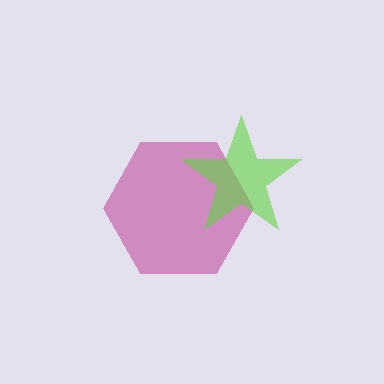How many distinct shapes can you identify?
There are 2 distinct shapes: a magenta hexagon, a lime star.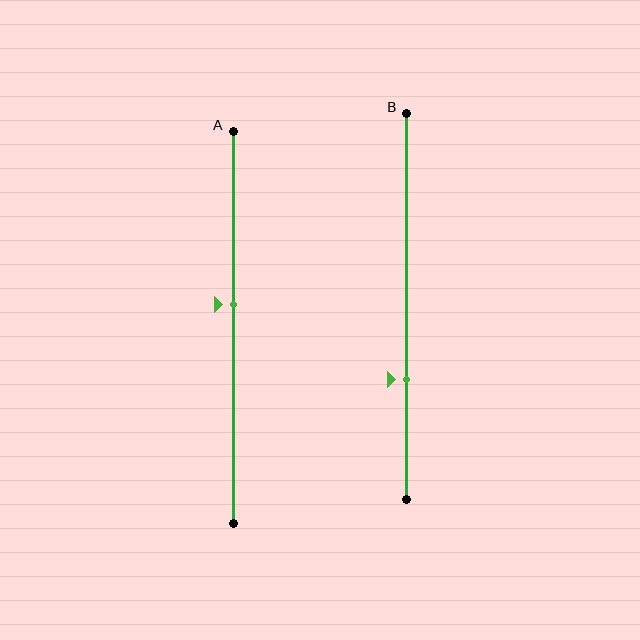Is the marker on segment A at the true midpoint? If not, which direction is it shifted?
No, the marker on segment A is shifted upward by about 6% of the segment length.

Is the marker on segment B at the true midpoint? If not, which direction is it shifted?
No, the marker on segment B is shifted downward by about 19% of the segment length.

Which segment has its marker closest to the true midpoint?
Segment A has its marker closest to the true midpoint.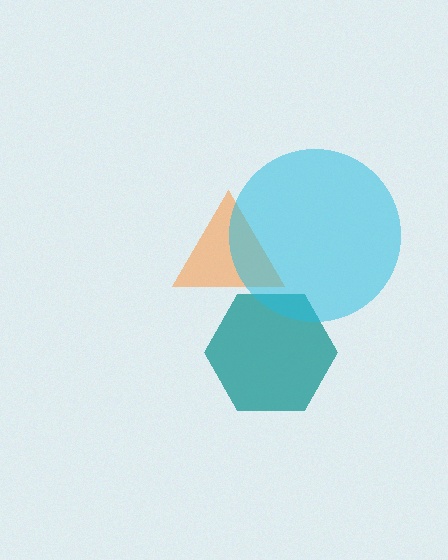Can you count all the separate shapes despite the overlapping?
Yes, there are 3 separate shapes.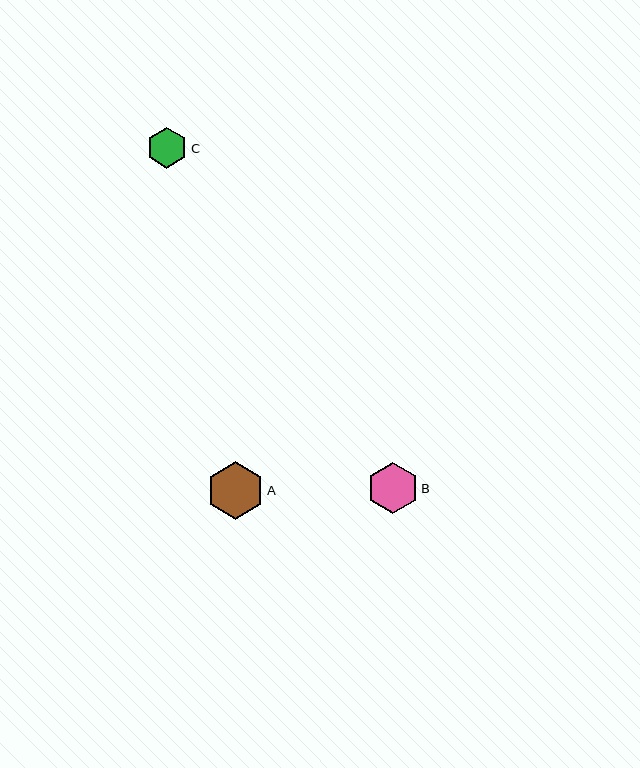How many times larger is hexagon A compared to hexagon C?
Hexagon A is approximately 1.4 times the size of hexagon C.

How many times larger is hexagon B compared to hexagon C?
Hexagon B is approximately 1.2 times the size of hexagon C.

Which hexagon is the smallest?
Hexagon C is the smallest with a size of approximately 41 pixels.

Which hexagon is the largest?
Hexagon A is the largest with a size of approximately 57 pixels.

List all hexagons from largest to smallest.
From largest to smallest: A, B, C.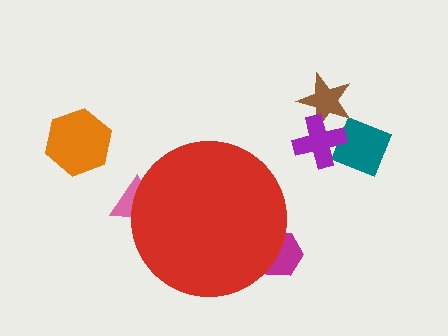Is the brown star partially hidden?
No, the brown star is fully visible.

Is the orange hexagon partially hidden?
No, the orange hexagon is fully visible.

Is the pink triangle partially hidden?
Yes, the pink triangle is partially hidden behind the red circle.